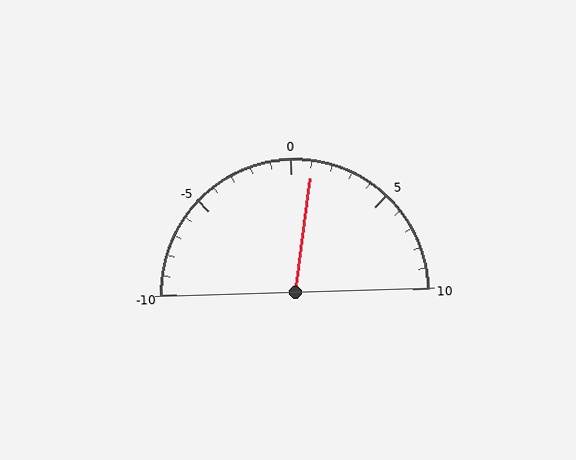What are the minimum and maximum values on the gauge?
The gauge ranges from -10 to 10.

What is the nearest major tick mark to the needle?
The nearest major tick mark is 0.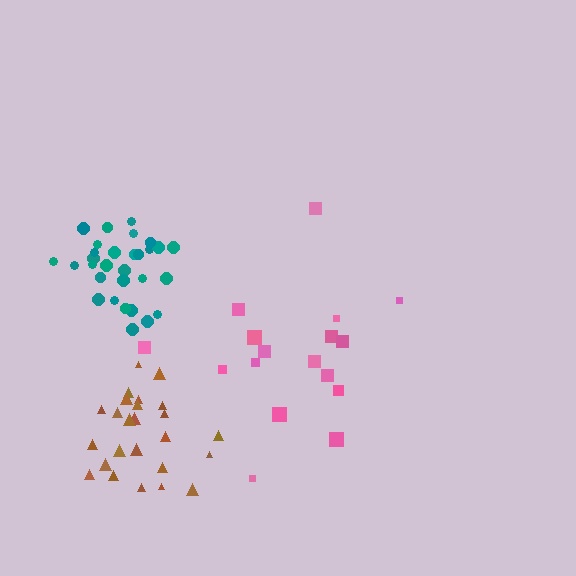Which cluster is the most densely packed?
Teal.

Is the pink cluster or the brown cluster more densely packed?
Brown.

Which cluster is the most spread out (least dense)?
Pink.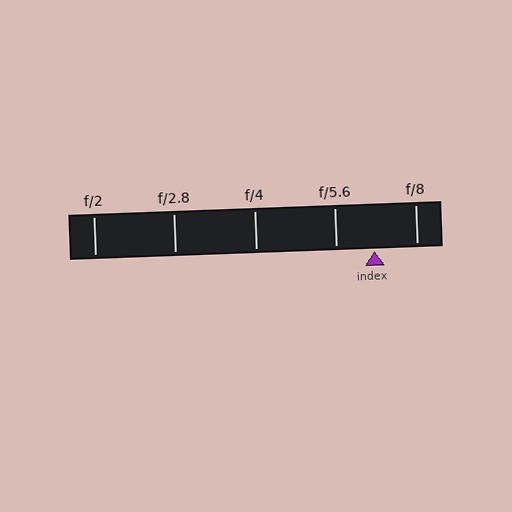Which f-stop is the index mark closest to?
The index mark is closest to f/5.6.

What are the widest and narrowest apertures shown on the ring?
The widest aperture shown is f/2 and the narrowest is f/8.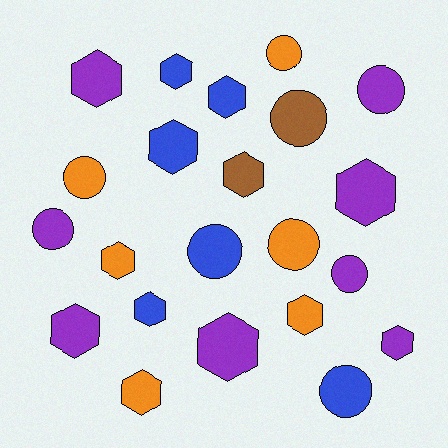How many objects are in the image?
There are 22 objects.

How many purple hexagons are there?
There are 5 purple hexagons.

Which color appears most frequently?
Purple, with 8 objects.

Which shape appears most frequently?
Hexagon, with 13 objects.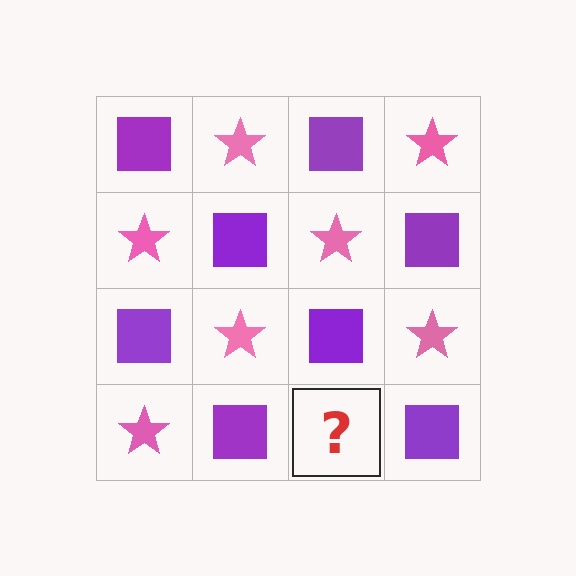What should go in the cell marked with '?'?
The missing cell should contain a pink star.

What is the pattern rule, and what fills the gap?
The rule is that it alternates purple square and pink star in a checkerboard pattern. The gap should be filled with a pink star.